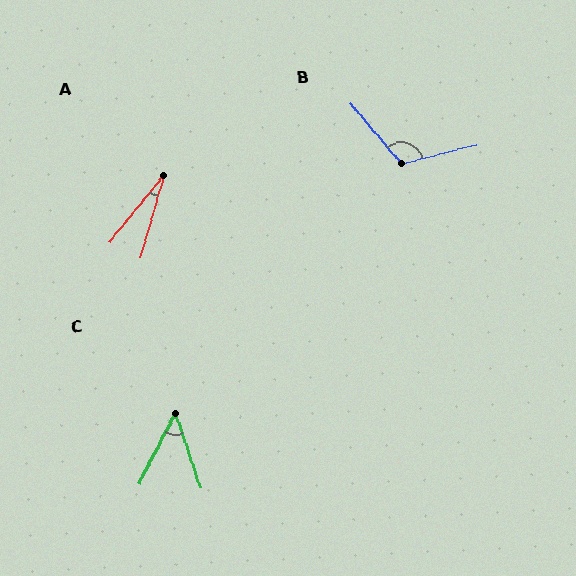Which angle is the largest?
B, at approximately 116 degrees.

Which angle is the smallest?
A, at approximately 23 degrees.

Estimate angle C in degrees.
Approximately 46 degrees.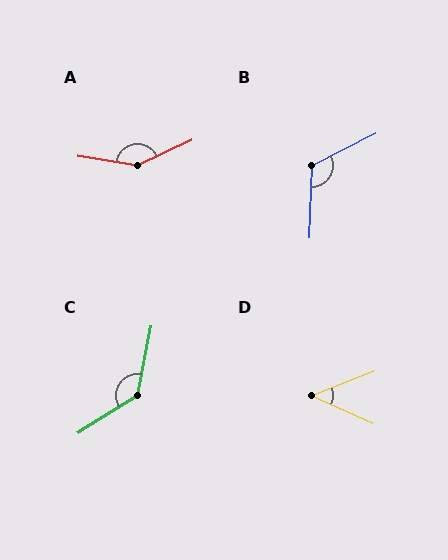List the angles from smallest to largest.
D (45°), B (119°), C (133°), A (146°).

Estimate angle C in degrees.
Approximately 133 degrees.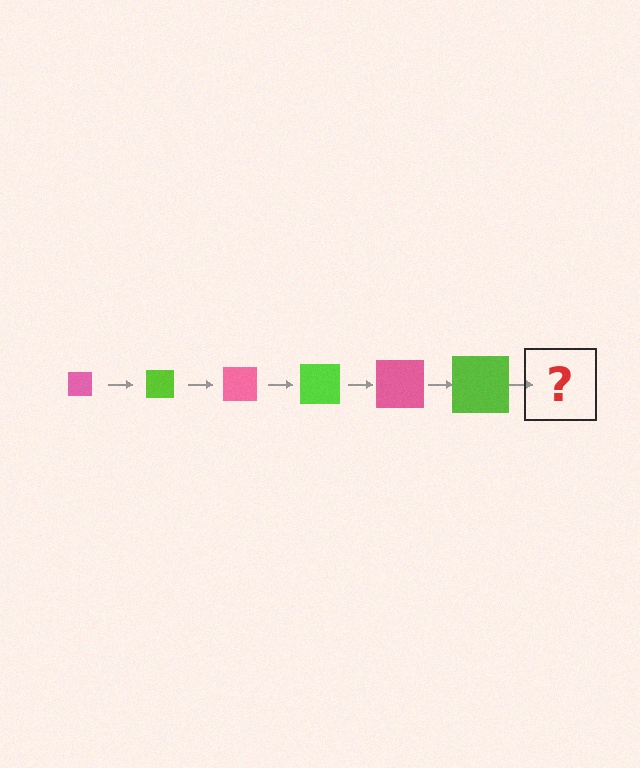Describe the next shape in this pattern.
It should be a pink square, larger than the previous one.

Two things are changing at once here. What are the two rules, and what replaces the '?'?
The two rules are that the square grows larger each step and the color cycles through pink and lime. The '?' should be a pink square, larger than the previous one.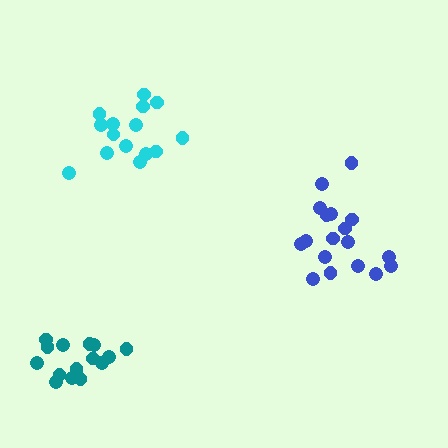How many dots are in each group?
Group 1: 18 dots, Group 2: 15 dots, Group 3: 15 dots (48 total).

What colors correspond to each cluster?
The clusters are colored: blue, teal, cyan.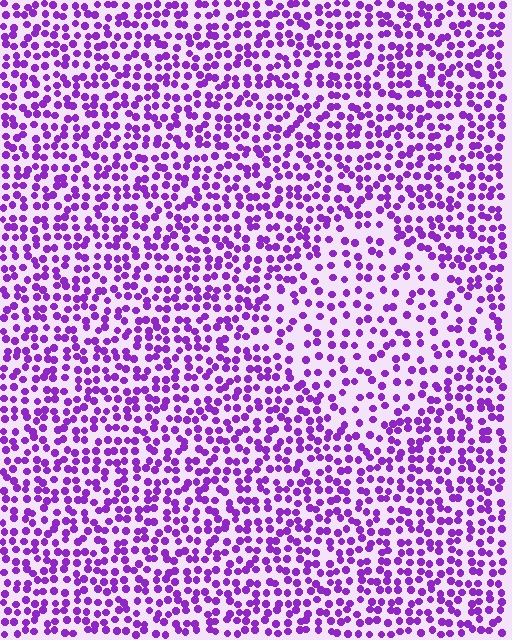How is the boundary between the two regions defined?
The boundary is defined by a change in element density (approximately 1.6x ratio). All elements are the same color, size, and shape.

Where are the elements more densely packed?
The elements are more densely packed outside the diamond boundary.